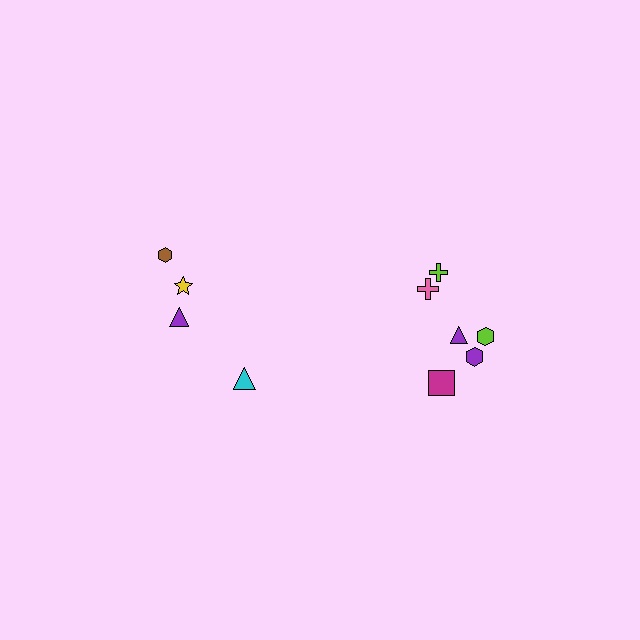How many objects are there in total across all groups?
There are 10 objects.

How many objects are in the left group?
There are 4 objects.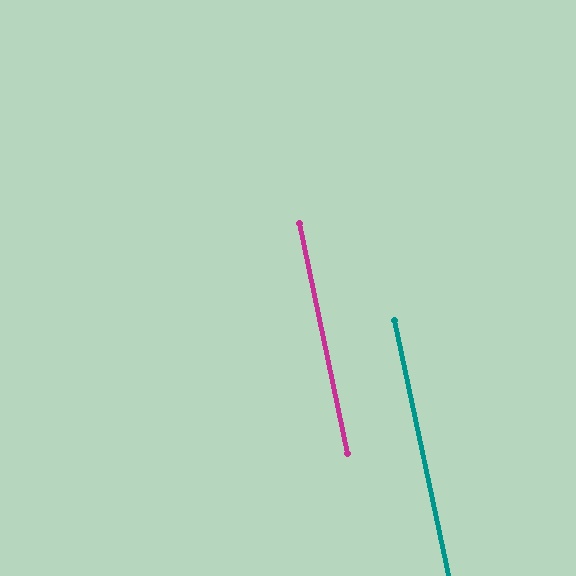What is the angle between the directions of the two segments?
Approximately 0 degrees.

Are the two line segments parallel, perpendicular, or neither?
Parallel — their directions differ by only 0.4°.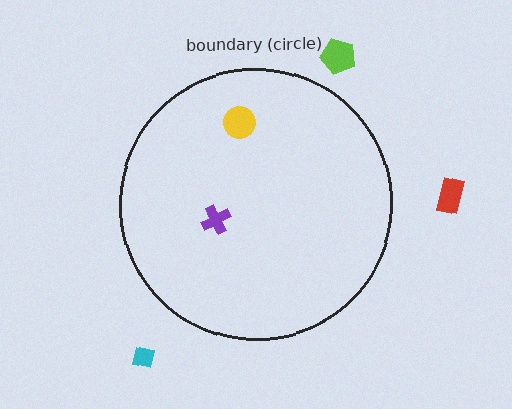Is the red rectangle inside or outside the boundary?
Outside.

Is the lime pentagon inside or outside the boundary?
Outside.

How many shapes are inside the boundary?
2 inside, 3 outside.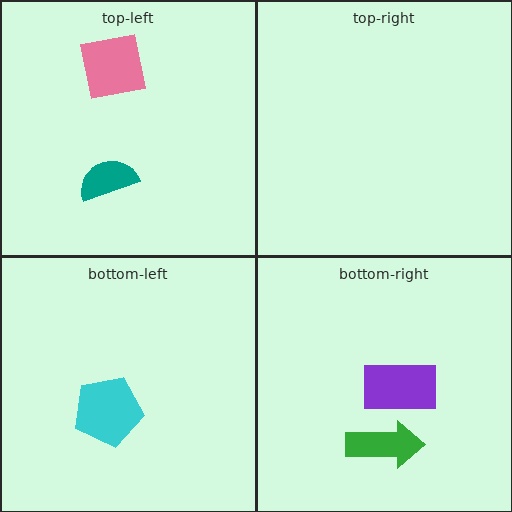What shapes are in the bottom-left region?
The cyan pentagon.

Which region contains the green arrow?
The bottom-right region.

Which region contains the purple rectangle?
The bottom-right region.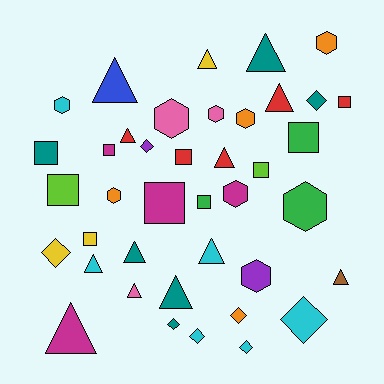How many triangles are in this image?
There are 13 triangles.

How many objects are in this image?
There are 40 objects.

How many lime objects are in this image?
There are 2 lime objects.